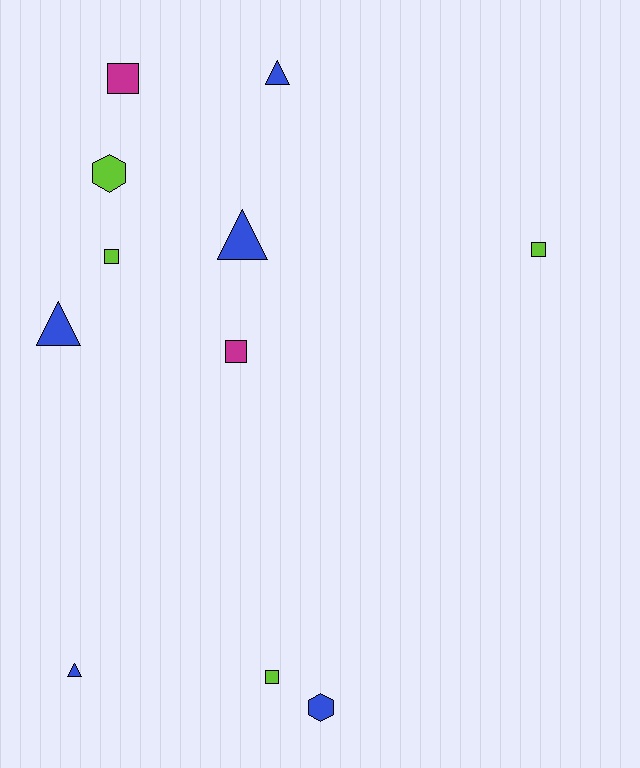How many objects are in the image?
There are 11 objects.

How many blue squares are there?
There are no blue squares.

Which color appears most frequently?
Blue, with 5 objects.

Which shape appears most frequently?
Square, with 5 objects.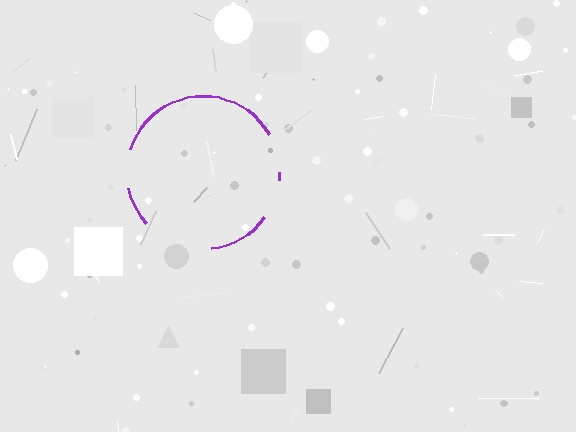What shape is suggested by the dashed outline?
The dashed outline suggests a circle.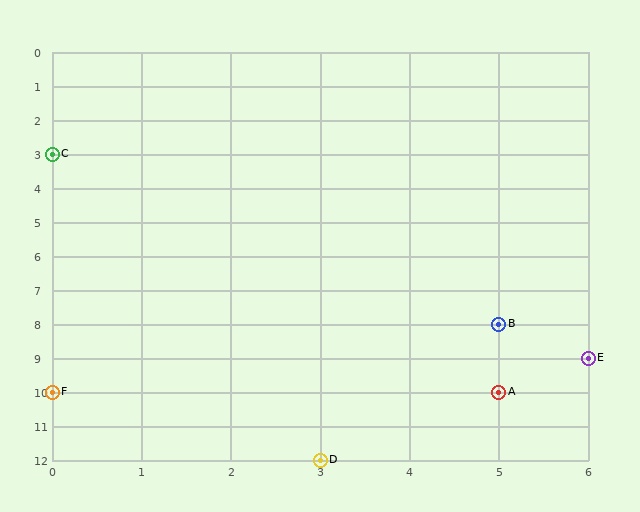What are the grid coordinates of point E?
Point E is at grid coordinates (6, 9).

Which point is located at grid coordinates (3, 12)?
Point D is at (3, 12).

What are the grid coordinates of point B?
Point B is at grid coordinates (5, 8).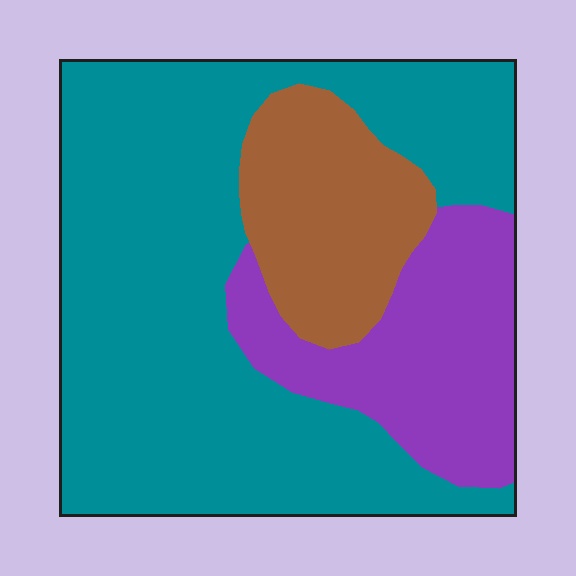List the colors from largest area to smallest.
From largest to smallest: teal, purple, brown.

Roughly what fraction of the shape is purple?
Purple takes up about one fifth (1/5) of the shape.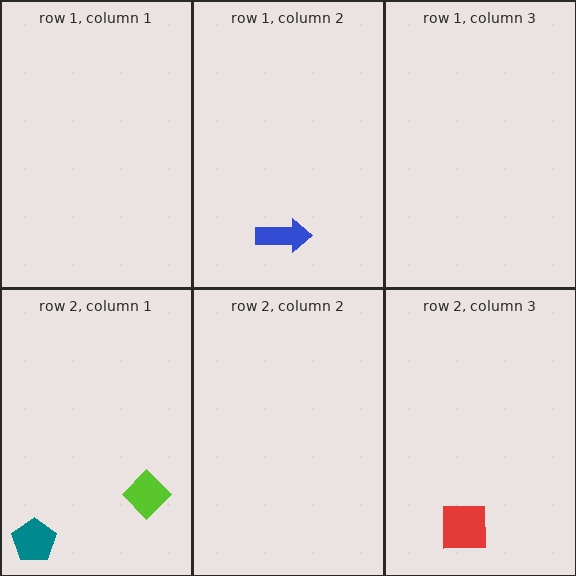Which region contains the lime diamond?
The row 2, column 1 region.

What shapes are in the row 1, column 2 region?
The blue arrow.